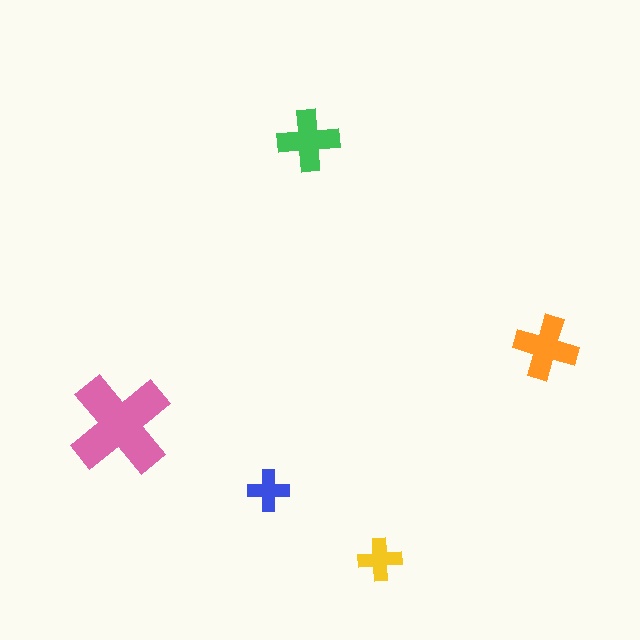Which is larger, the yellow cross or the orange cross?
The orange one.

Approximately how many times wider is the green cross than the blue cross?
About 1.5 times wider.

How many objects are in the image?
There are 5 objects in the image.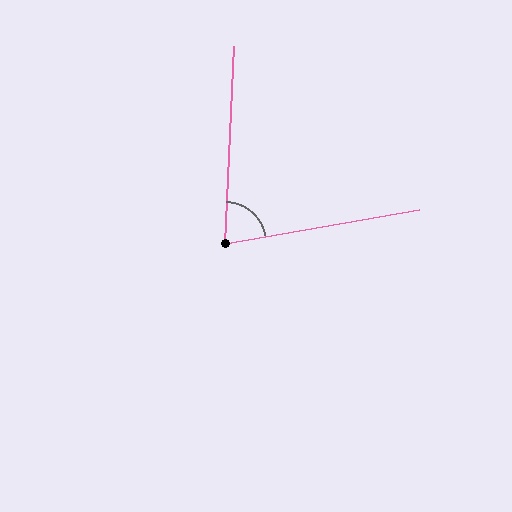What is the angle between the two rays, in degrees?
Approximately 77 degrees.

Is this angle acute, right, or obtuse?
It is acute.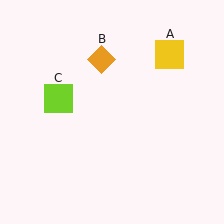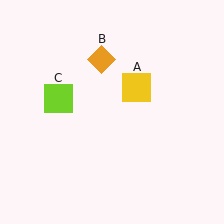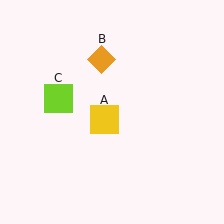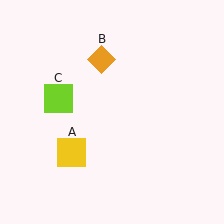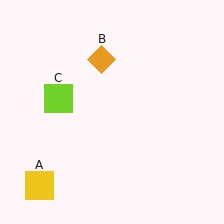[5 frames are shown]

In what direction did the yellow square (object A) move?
The yellow square (object A) moved down and to the left.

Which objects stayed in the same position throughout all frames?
Orange diamond (object B) and lime square (object C) remained stationary.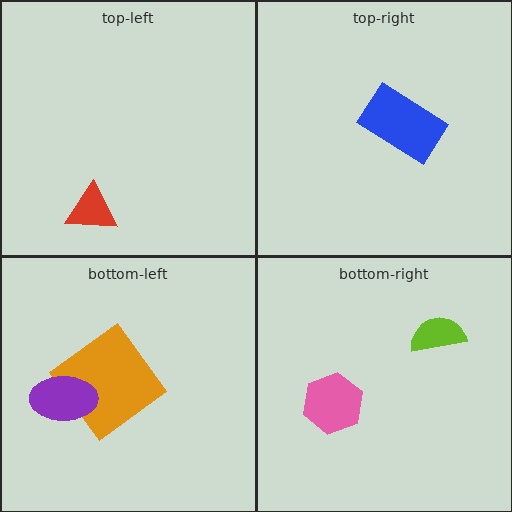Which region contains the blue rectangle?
The top-right region.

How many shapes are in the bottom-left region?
2.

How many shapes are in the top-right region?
1.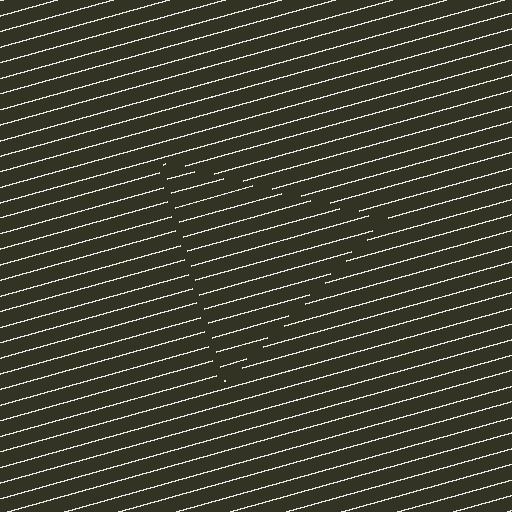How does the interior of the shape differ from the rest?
The interior of the shape contains the same grating, shifted by half a period — the contour is defined by the phase discontinuity where line-ends from the inner and outer gratings abut.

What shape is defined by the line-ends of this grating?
An illusory triangle. The interior of the shape contains the same grating, shifted by half a period — the contour is defined by the phase discontinuity where line-ends from the inner and outer gratings abut.